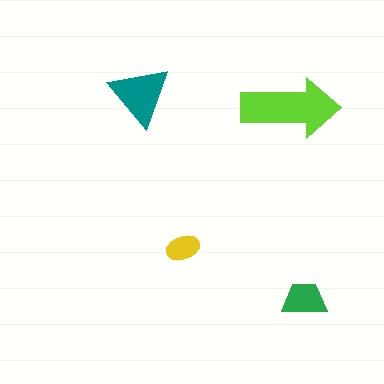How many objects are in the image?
There are 4 objects in the image.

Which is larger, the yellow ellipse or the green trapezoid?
The green trapezoid.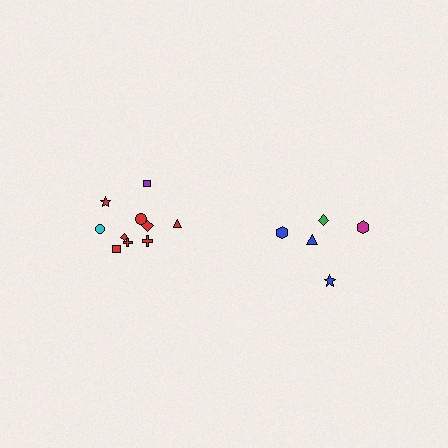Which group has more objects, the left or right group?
The left group.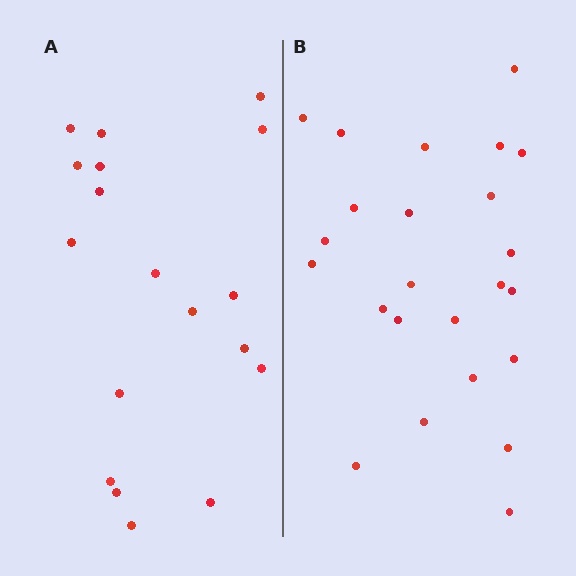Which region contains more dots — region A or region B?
Region B (the right region) has more dots.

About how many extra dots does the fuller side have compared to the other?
Region B has about 6 more dots than region A.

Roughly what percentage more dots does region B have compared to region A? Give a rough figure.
About 35% more.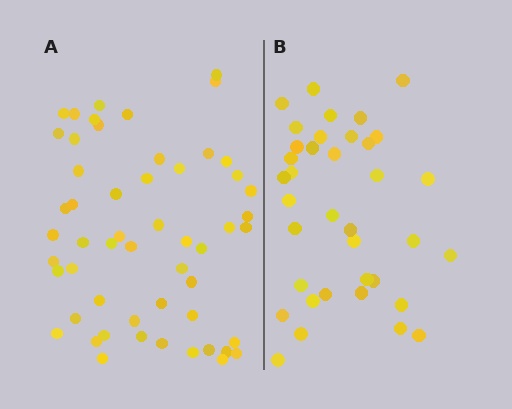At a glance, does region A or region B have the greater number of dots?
Region A (the left region) has more dots.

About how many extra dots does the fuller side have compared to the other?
Region A has approximately 15 more dots than region B.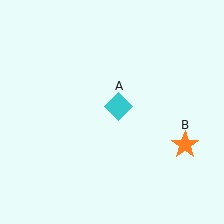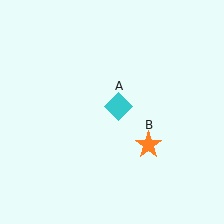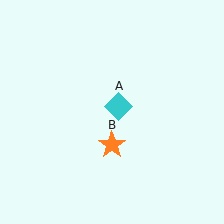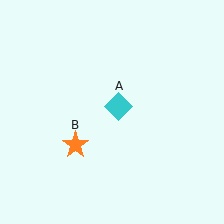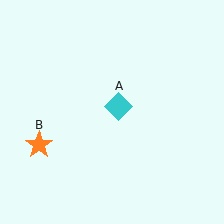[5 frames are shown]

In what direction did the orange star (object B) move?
The orange star (object B) moved left.